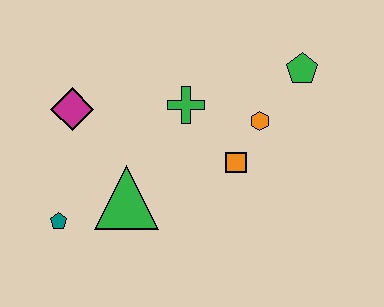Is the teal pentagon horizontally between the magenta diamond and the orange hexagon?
No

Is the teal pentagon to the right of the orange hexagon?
No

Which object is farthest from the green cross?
The teal pentagon is farthest from the green cross.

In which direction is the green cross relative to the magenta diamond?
The green cross is to the right of the magenta diamond.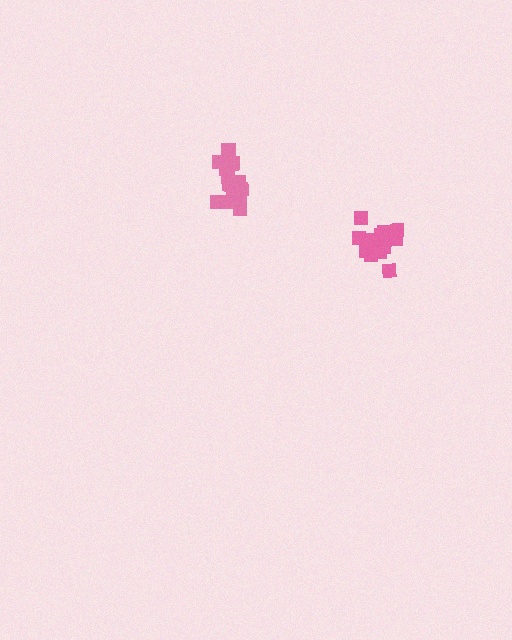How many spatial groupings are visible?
There are 2 spatial groupings.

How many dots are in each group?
Group 1: 16 dots, Group 2: 14 dots (30 total).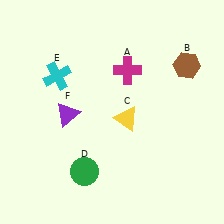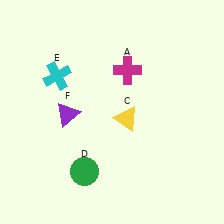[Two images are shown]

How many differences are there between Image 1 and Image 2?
There is 1 difference between the two images.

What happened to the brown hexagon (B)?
The brown hexagon (B) was removed in Image 2. It was in the top-right area of Image 1.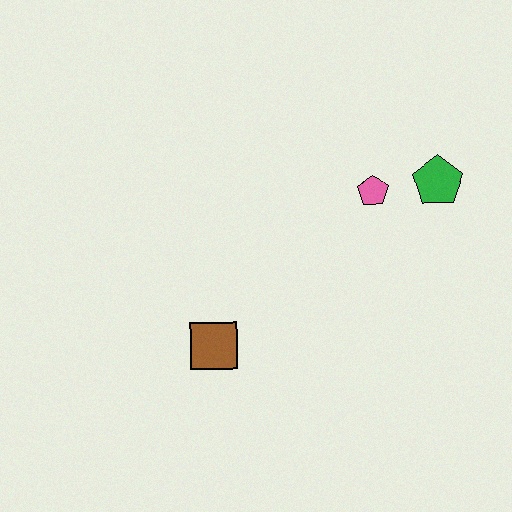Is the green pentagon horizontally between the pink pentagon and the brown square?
No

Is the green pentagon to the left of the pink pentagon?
No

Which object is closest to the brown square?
The pink pentagon is closest to the brown square.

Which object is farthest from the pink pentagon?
The brown square is farthest from the pink pentagon.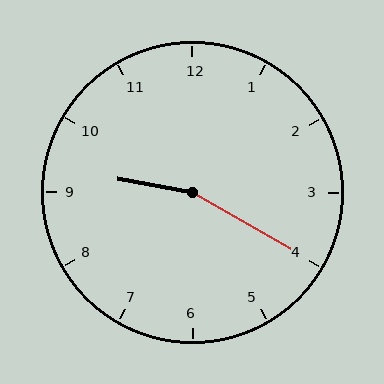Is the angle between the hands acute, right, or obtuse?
It is obtuse.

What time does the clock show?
9:20.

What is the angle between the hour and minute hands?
Approximately 160 degrees.